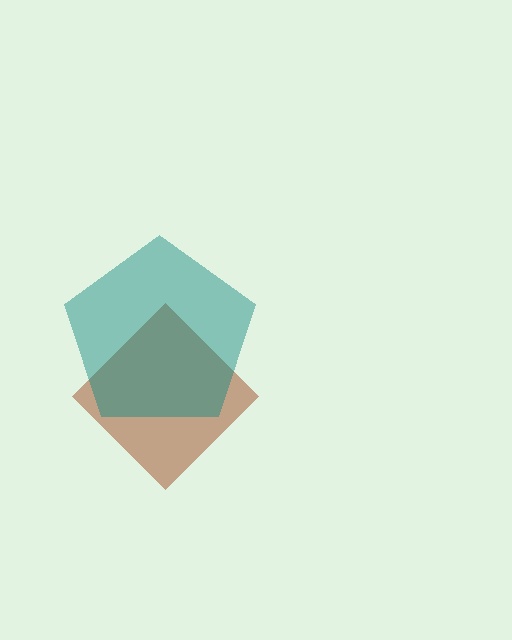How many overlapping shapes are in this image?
There are 2 overlapping shapes in the image.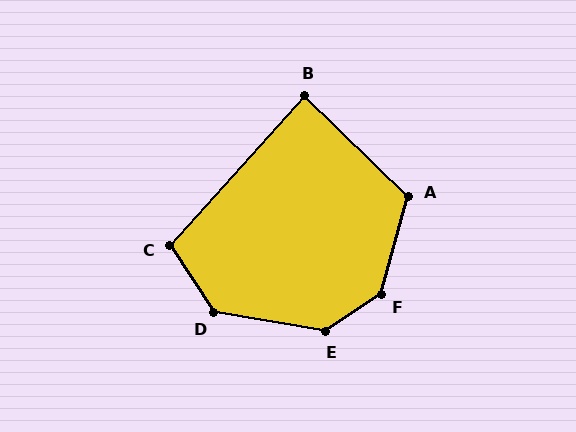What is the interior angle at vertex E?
Approximately 136 degrees (obtuse).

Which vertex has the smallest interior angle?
B, at approximately 88 degrees.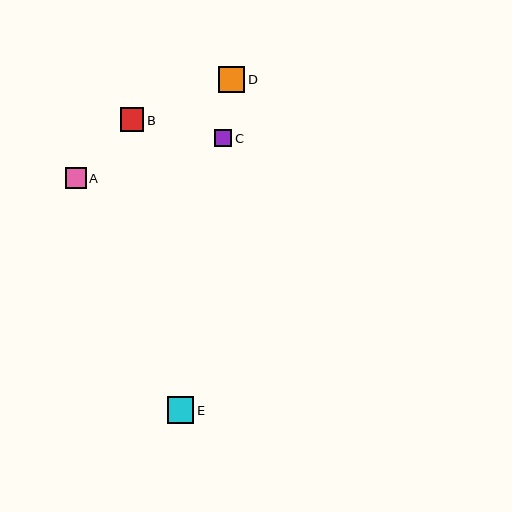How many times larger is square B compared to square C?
Square B is approximately 1.3 times the size of square C.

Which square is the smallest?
Square C is the smallest with a size of approximately 18 pixels.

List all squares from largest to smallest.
From largest to smallest: D, E, B, A, C.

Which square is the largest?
Square D is the largest with a size of approximately 26 pixels.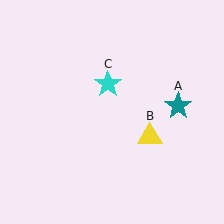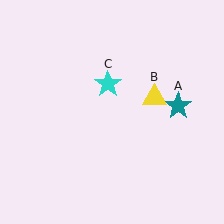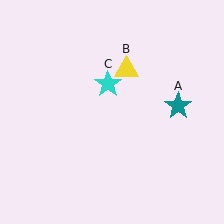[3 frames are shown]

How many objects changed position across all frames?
1 object changed position: yellow triangle (object B).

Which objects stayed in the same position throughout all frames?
Teal star (object A) and cyan star (object C) remained stationary.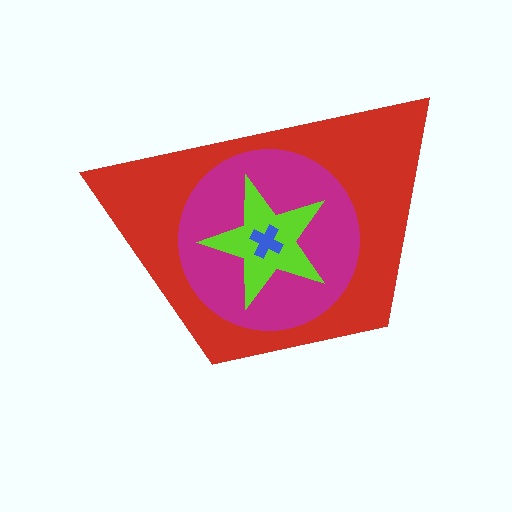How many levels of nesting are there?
4.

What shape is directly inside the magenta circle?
The lime star.